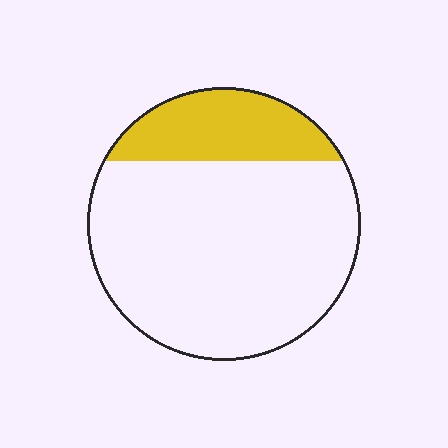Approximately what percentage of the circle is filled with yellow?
Approximately 20%.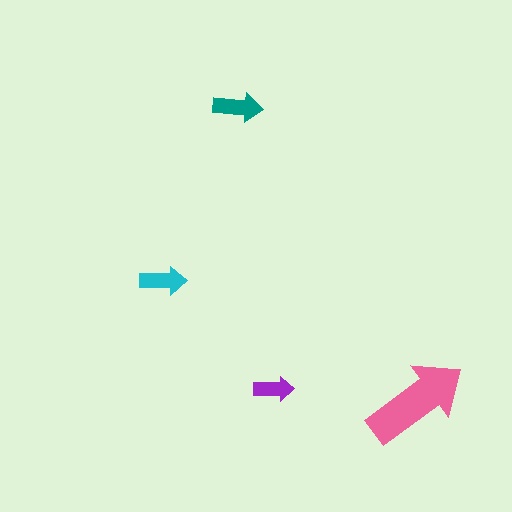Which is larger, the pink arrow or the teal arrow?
The pink one.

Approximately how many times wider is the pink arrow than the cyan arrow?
About 2 times wider.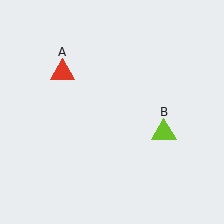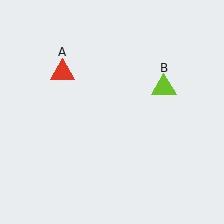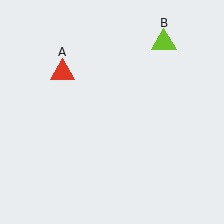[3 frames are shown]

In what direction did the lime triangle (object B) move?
The lime triangle (object B) moved up.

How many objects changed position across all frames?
1 object changed position: lime triangle (object B).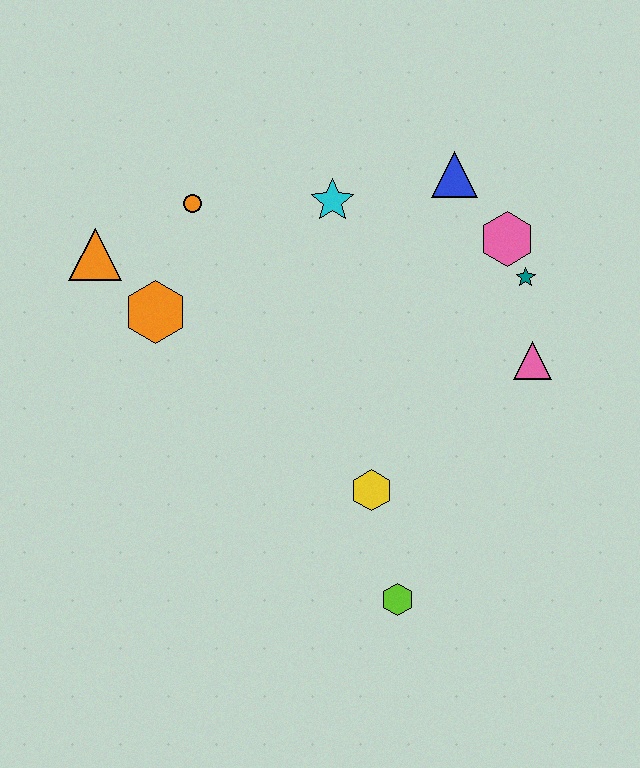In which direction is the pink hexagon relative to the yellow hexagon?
The pink hexagon is above the yellow hexagon.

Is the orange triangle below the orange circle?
Yes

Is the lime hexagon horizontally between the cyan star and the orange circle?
No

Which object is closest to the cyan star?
The blue triangle is closest to the cyan star.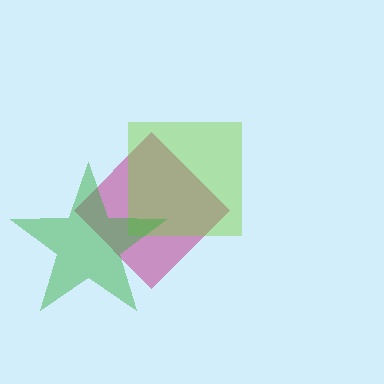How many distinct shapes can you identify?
There are 3 distinct shapes: a magenta diamond, a lime square, a green star.